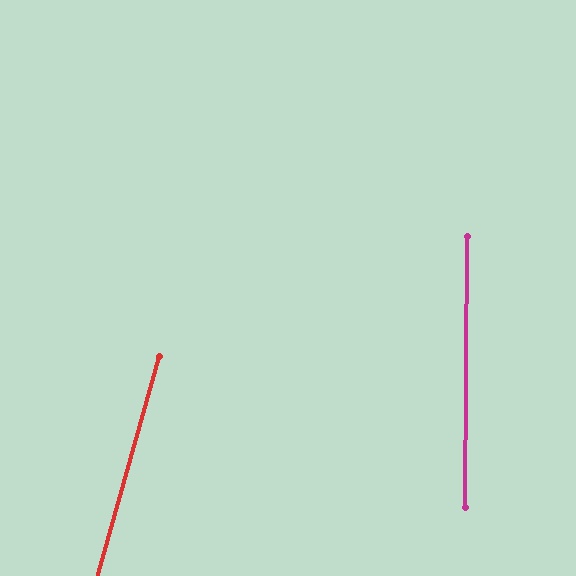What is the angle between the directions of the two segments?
Approximately 15 degrees.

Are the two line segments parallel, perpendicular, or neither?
Neither parallel nor perpendicular — they differ by about 15°.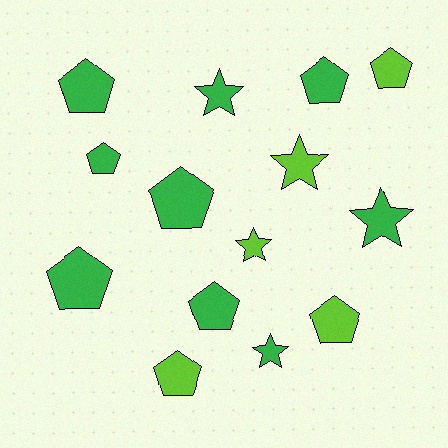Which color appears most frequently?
Green, with 9 objects.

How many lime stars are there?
There are 2 lime stars.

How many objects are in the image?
There are 14 objects.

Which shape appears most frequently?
Pentagon, with 9 objects.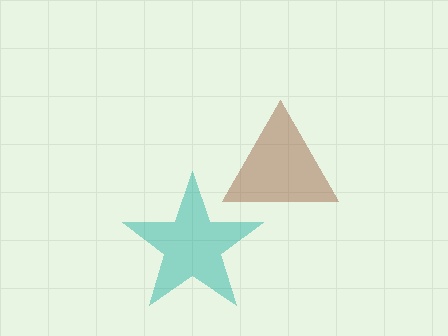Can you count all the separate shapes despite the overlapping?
Yes, there are 2 separate shapes.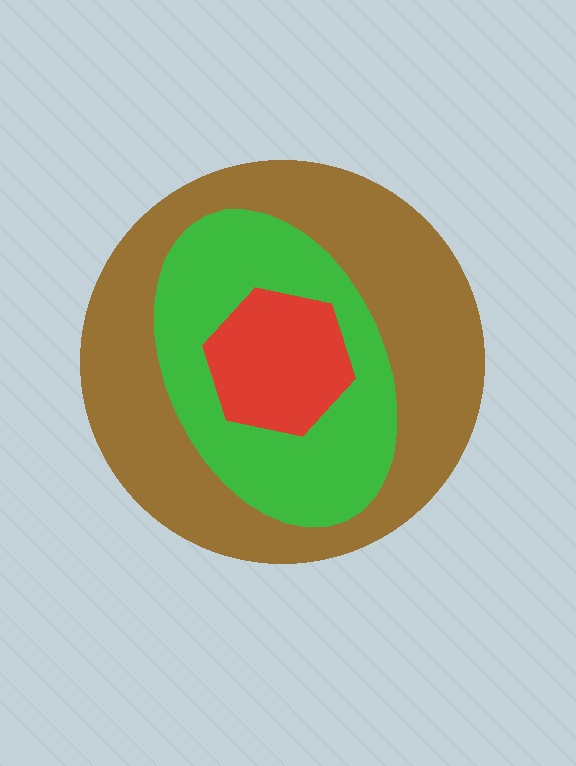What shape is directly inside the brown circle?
The green ellipse.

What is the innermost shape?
The red hexagon.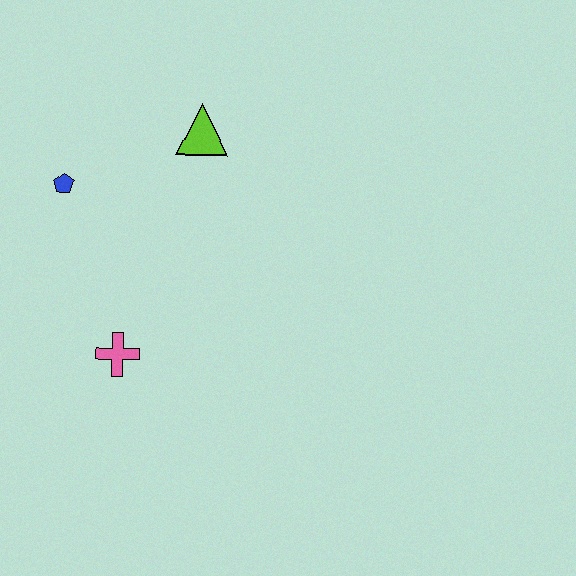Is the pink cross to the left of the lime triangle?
Yes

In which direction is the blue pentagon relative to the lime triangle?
The blue pentagon is to the left of the lime triangle.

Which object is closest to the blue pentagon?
The lime triangle is closest to the blue pentagon.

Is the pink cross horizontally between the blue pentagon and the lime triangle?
Yes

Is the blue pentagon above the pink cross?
Yes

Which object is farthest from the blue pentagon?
The pink cross is farthest from the blue pentagon.